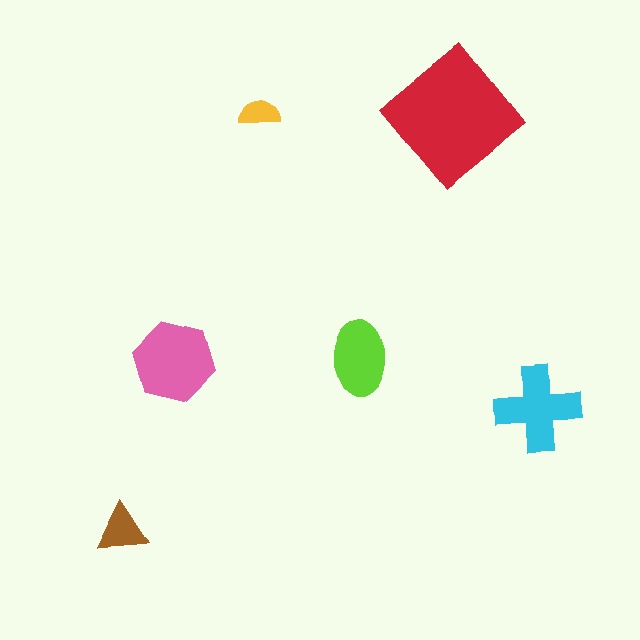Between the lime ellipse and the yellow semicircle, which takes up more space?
The lime ellipse.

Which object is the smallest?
The yellow semicircle.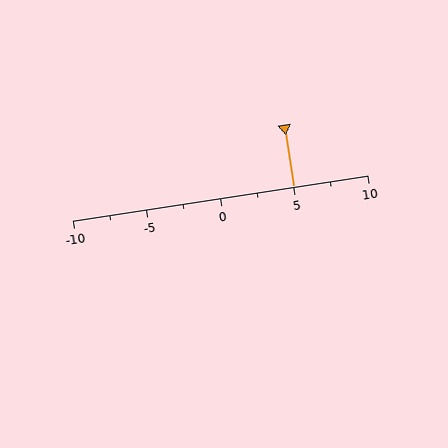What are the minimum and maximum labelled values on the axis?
The axis runs from -10 to 10.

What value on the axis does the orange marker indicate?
The marker indicates approximately 5.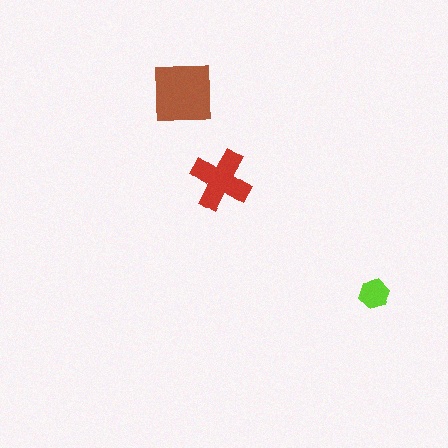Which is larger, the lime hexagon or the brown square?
The brown square.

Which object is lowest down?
The lime hexagon is bottommost.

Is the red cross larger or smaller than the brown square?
Smaller.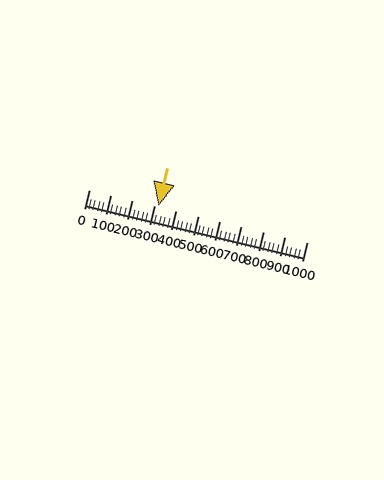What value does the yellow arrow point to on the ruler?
The yellow arrow points to approximately 320.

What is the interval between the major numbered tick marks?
The major tick marks are spaced 100 units apart.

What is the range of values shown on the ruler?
The ruler shows values from 0 to 1000.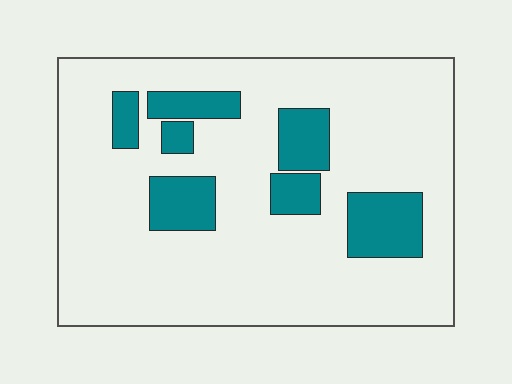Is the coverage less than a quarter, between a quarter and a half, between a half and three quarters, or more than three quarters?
Less than a quarter.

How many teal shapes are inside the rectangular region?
7.